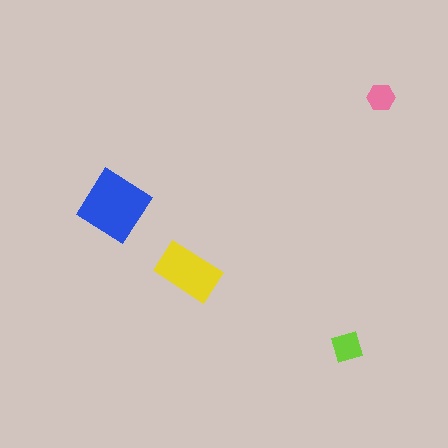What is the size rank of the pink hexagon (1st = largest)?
4th.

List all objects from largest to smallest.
The blue diamond, the yellow rectangle, the lime square, the pink hexagon.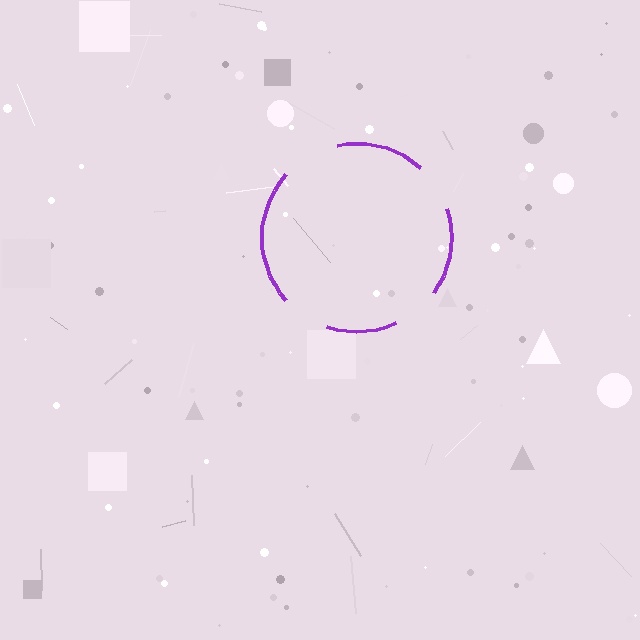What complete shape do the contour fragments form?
The contour fragments form a circle.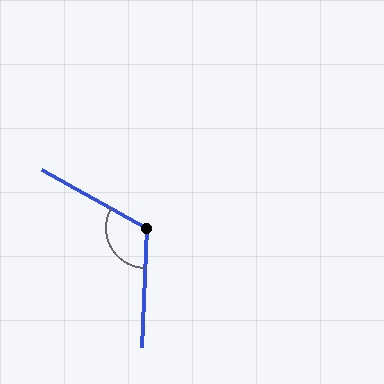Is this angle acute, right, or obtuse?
It is obtuse.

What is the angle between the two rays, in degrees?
Approximately 117 degrees.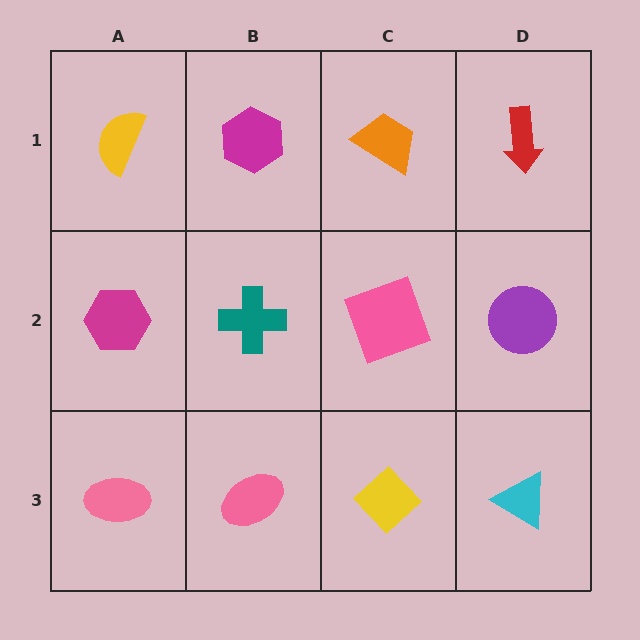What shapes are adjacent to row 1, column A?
A magenta hexagon (row 2, column A), a magenta hexagon (row 1, column B).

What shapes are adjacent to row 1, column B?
A teal cross (row 2, column B), a yellow semicircle (row 1, column A), an orange trapezoid (row 1, column C).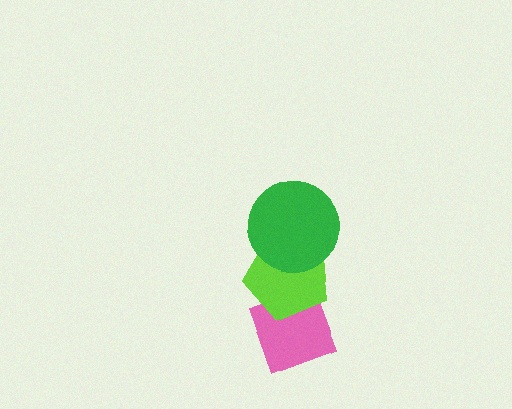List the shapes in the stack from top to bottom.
From top to bottom: the green circle, the lime pentagon, the pink diamond.